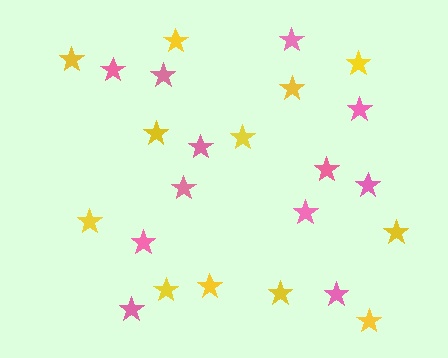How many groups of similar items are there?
There are 2 groups: one group of pink stars (12) and one group of yellow stars (12).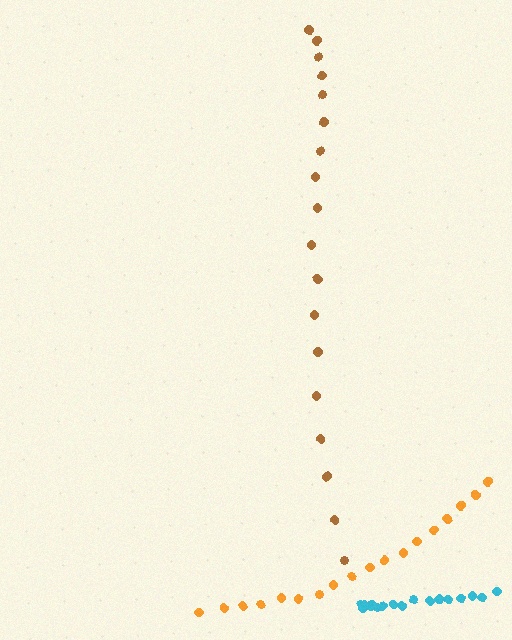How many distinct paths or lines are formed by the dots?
There are 3 distinct paths.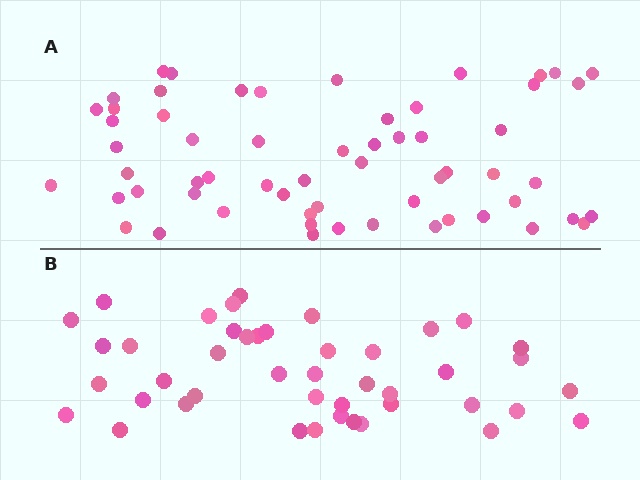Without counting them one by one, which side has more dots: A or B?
Region A (the top region) has more dots.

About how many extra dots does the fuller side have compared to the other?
Region A has approximately 15 more dots than region B.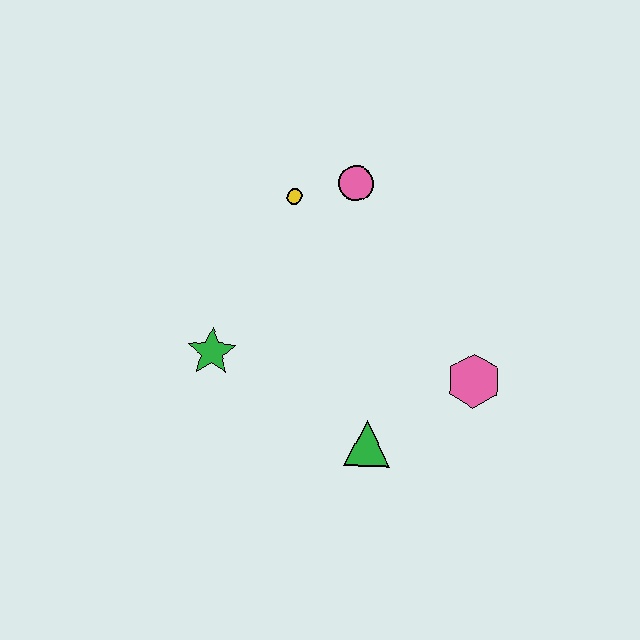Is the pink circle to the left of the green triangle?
Yes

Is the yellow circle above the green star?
Yes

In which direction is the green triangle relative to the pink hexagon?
The green triangle is to the left of the pink hexagon.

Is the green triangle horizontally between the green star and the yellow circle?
No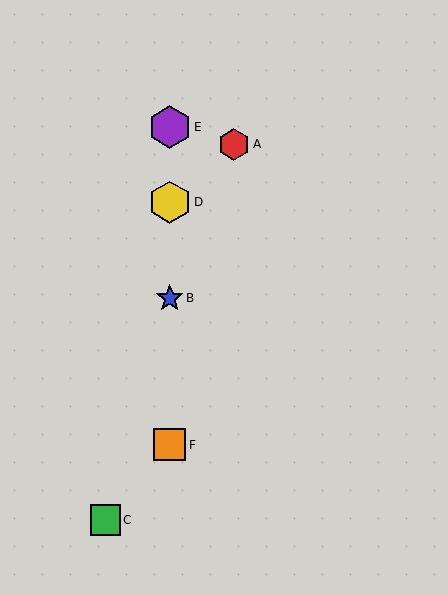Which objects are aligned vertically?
Objects B, D, E, F are aligned vertically.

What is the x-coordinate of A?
Object A is at x≈234.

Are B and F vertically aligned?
Yes, both are at x≈170.